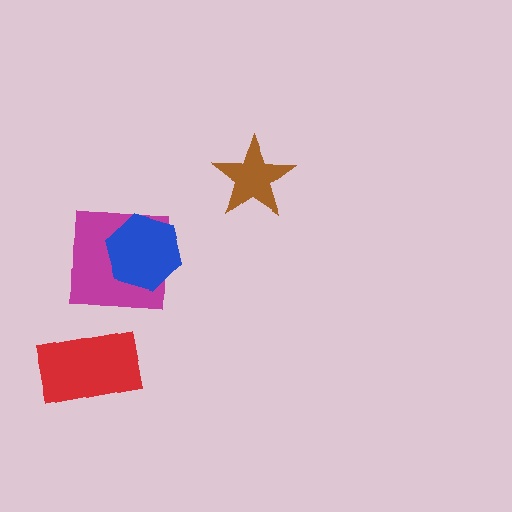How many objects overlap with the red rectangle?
0 objects overlap with the red rectangle.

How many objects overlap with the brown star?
0 objects overlap with the brown star.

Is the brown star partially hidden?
No, no other shape covers it.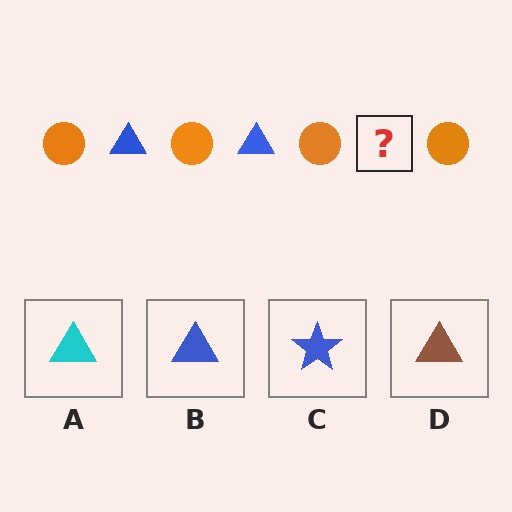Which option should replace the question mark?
Option B.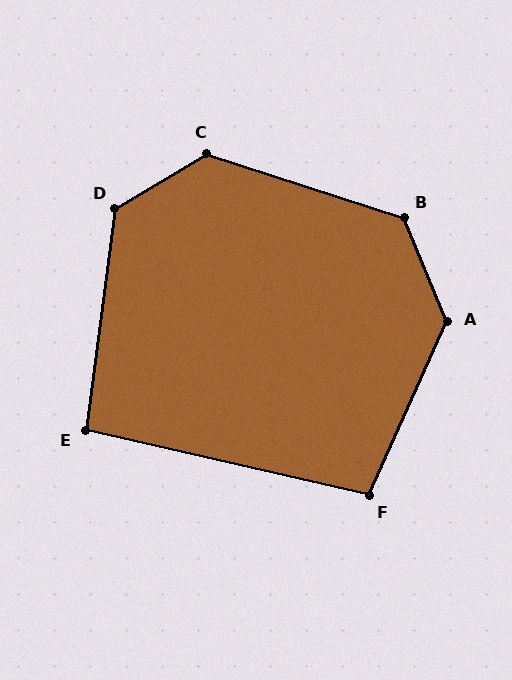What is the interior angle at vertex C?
Approximately 131 degrees (obtuse).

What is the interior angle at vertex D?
Approximately 128 degrees (obtuse).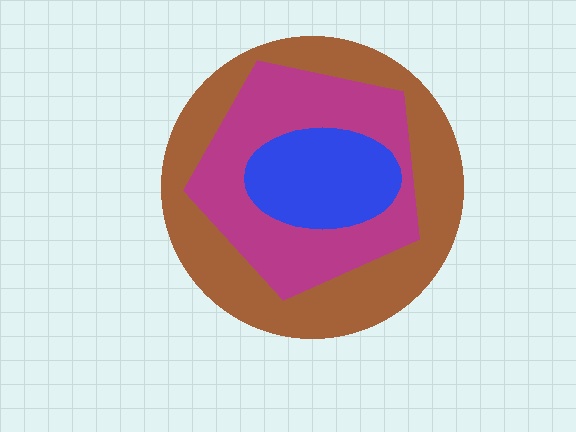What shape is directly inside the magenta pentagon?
The blue ellipse.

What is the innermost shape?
The blue ellipse.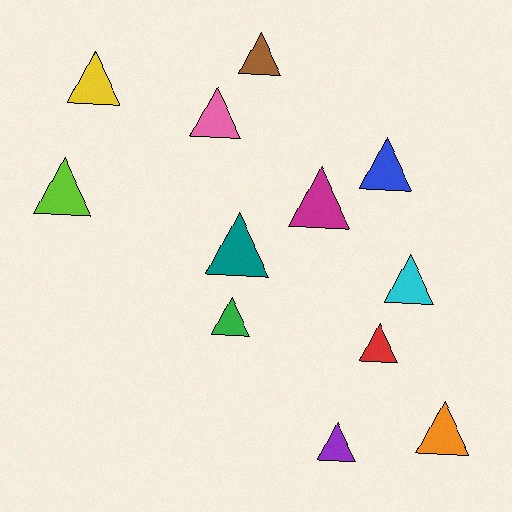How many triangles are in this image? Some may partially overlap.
There are 12 triangles.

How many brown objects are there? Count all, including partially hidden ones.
There is 1 brown object.